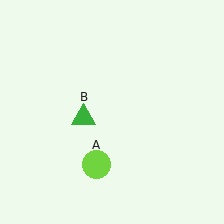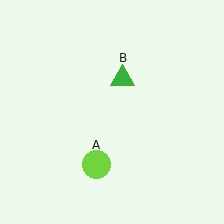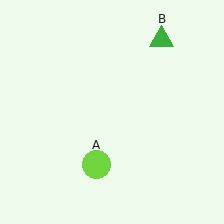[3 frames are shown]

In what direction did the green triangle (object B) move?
The green triangle (object B) moved up and to the right.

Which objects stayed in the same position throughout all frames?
Lime circle (object A) remained stationary.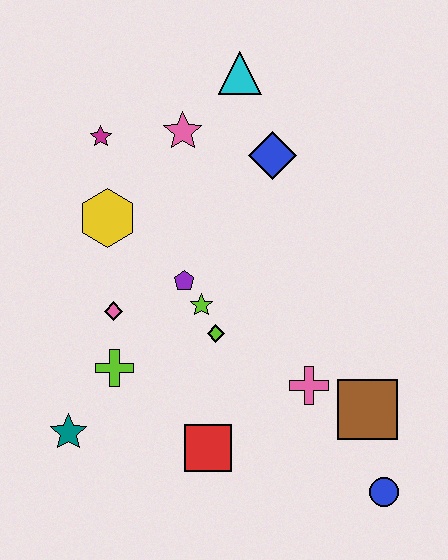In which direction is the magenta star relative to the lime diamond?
The magenta star is above the lime diamond.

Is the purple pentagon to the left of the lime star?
Yes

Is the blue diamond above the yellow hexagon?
Yes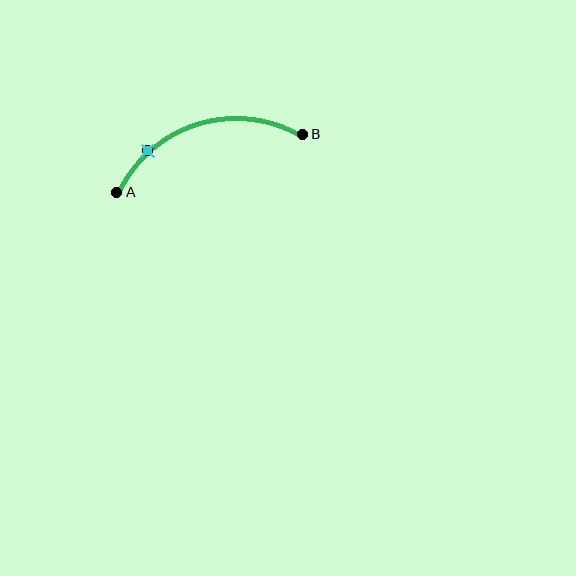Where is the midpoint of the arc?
The arc midpoint is the point on the curve farthest from the straight line joining A and B. It sits above that line.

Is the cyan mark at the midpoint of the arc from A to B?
No. The cyan mark lies on the arc but is closer to endpoint A. The arc midpoint would be at the point on the curve equidistant along the arc from both A and B.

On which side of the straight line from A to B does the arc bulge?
The arc bulges above the straight line connecting A and B.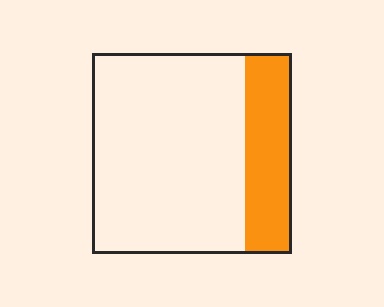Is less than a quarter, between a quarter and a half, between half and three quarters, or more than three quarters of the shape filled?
Less than a quarter.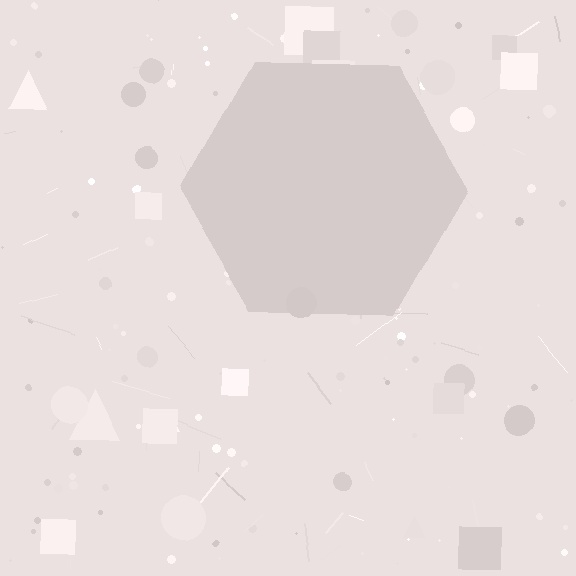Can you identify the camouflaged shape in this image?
The camouflaged shape is a hexagon.